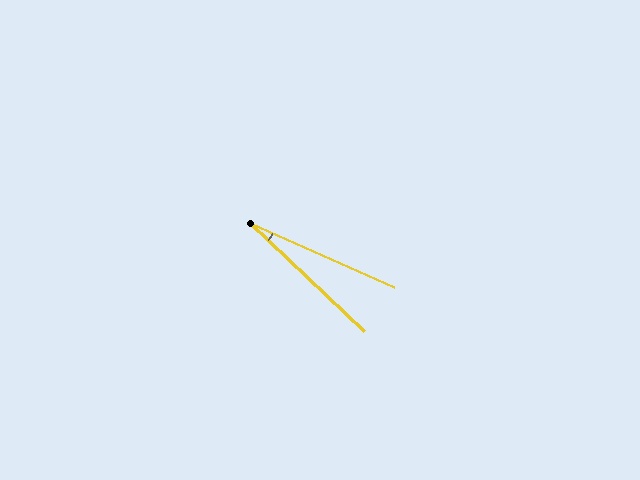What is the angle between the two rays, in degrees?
Approximately 19 degrees.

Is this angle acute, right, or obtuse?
It is acute.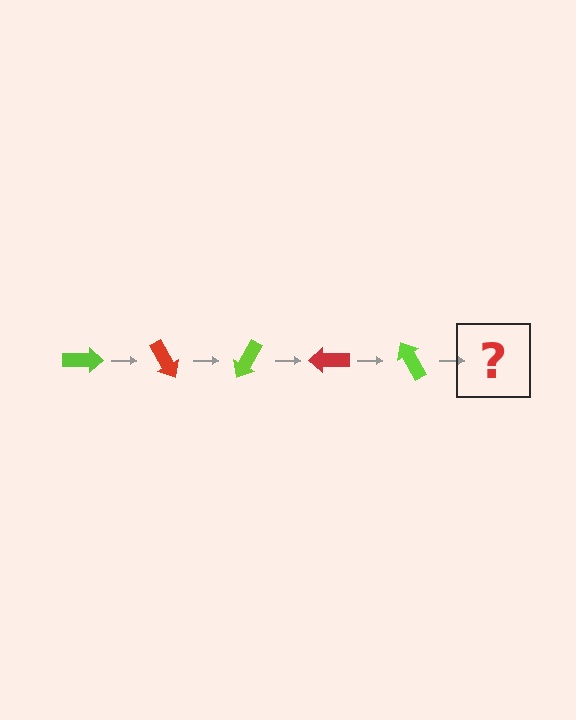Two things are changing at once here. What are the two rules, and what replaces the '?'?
The two rules are that it rotates 60 degrees each step and the color cycles through lime and red. The '?' should be a red arrow, rotated 300 degrees from the start.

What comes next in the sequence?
The next element should be a red arrow, rotated 300 degrees from the start.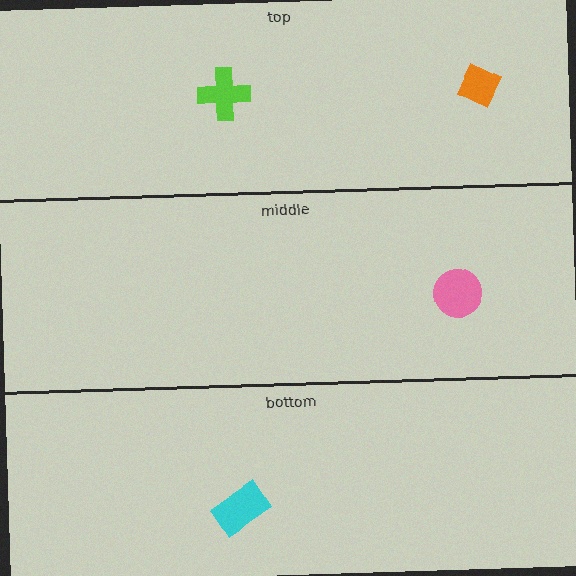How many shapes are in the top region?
2.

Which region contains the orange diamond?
The top region.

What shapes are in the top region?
The orange diamond, the lime cross.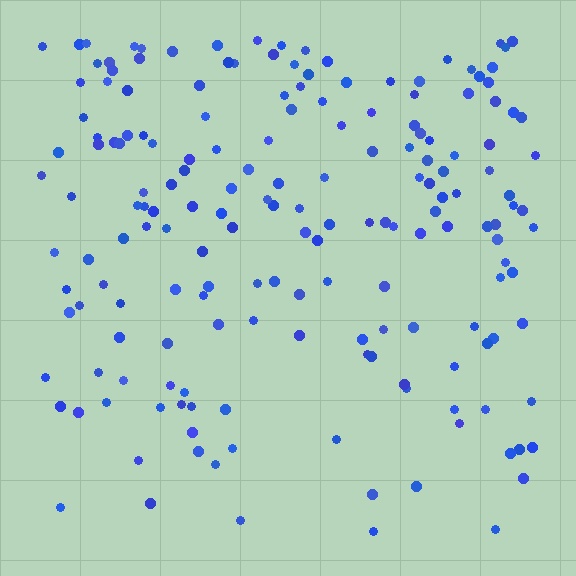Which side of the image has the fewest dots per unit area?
The bottom.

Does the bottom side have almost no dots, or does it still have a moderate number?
Still a moderate number, just noticeably fewer than the top.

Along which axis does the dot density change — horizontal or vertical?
Vertical.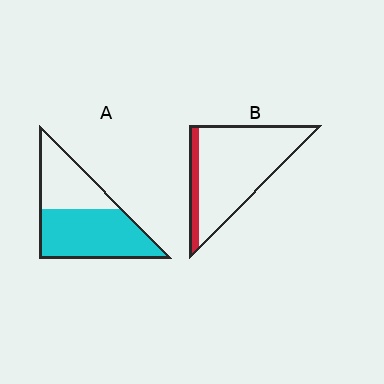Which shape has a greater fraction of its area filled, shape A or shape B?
Shape A.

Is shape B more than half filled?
No.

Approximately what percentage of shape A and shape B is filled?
A is approximately 60% and B is approximately 15%.